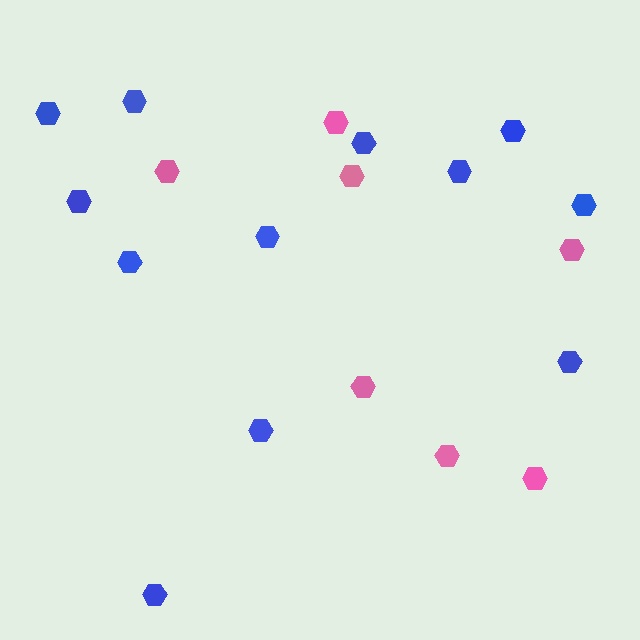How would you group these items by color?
There are 2 groups: one group of pink hexagons (7) and one group of blue hexagons (12).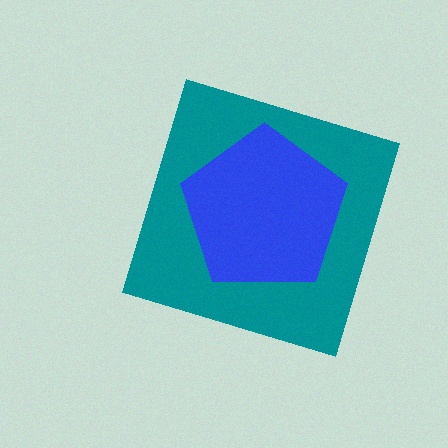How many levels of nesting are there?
2.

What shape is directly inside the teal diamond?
The blue pentagon.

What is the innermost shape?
The blue pentagon.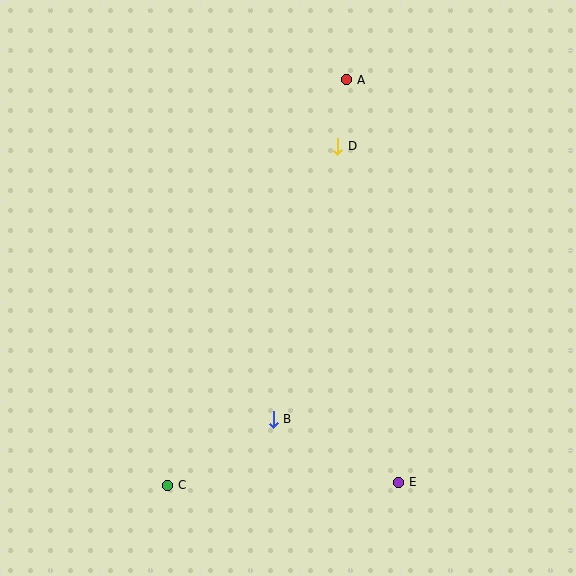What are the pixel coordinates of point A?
Point A is at (347, 80).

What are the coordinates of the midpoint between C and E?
The midpoint between C and E is at (283, 484).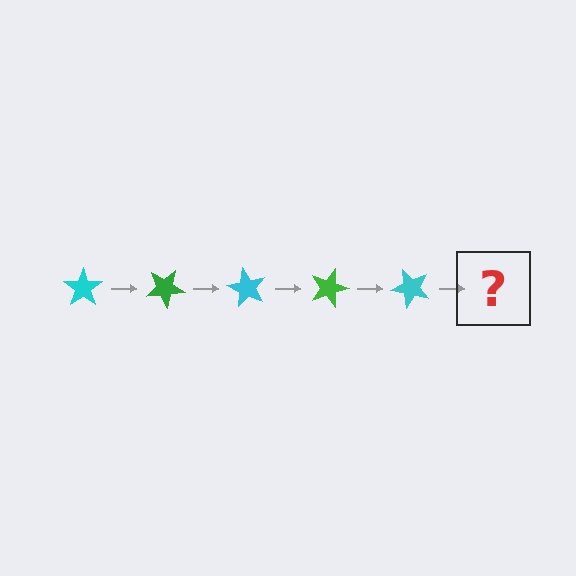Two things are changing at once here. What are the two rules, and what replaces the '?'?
The two rules are that it rotates 30 degrees each step and the color cycles through cyan and green. The '?' should be a green star, rotated 150 degrees from the start.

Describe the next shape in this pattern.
It should be a green star, rotated 150 degrees from the start.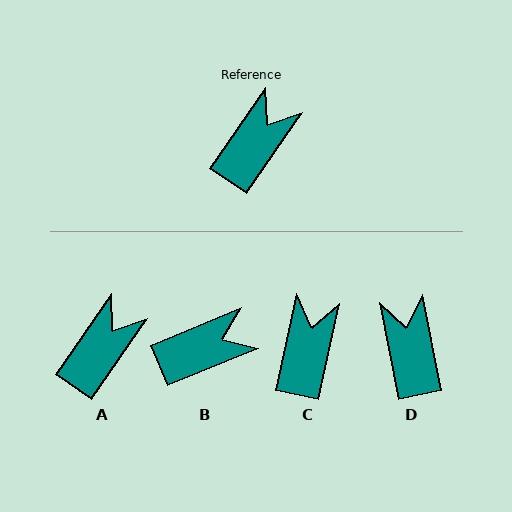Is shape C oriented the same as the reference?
No, it is off by about 22 degrees.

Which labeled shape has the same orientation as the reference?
A.